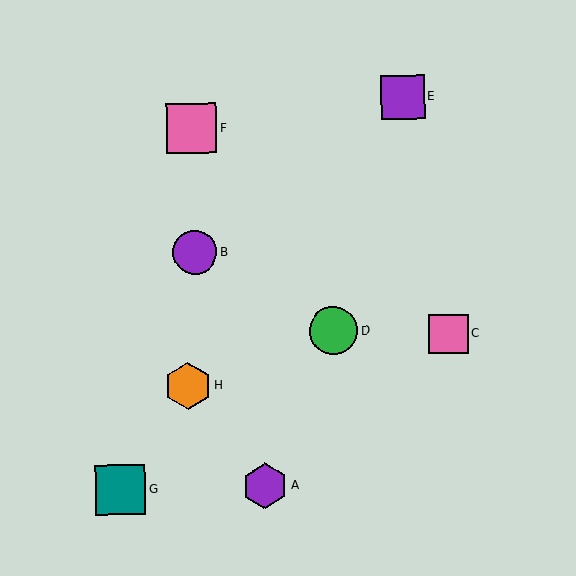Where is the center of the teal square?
The center of the teal square is at (121, 489).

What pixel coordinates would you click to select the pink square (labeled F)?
Click at (192, 129) to select the pink square F.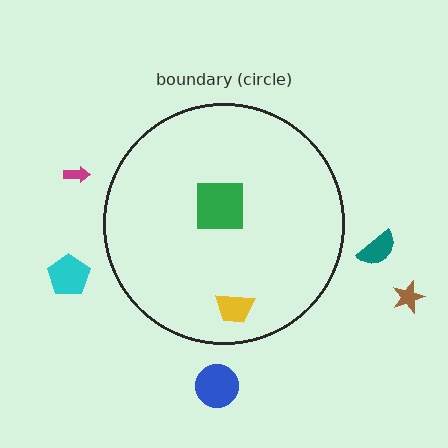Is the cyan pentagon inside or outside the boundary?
Outside.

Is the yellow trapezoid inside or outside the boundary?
Inside.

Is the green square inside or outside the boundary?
Inside.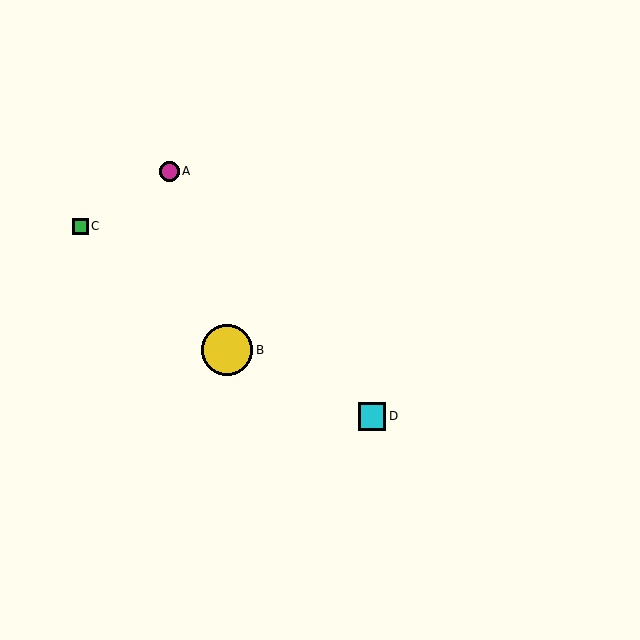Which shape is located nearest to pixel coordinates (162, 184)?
The magenta circle (labeled A) at (169, 171) is nearest to that location.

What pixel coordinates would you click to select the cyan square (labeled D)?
Click at (372, 416) to select the cyan square D.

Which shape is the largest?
The yellow circle (labeled B) is the largest.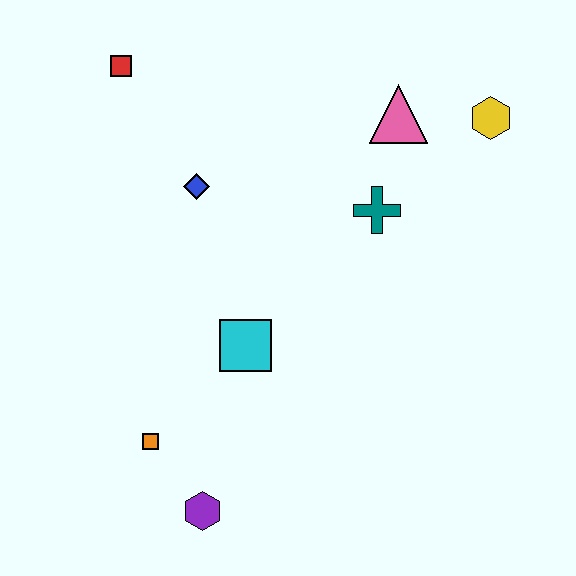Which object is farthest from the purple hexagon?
The yellow hexagon is farthest from the purple hexagon.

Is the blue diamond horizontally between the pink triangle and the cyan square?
No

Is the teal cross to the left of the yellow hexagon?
Yes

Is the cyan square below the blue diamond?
Yes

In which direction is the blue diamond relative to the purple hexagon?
The blue diamond is above the purple hexagon.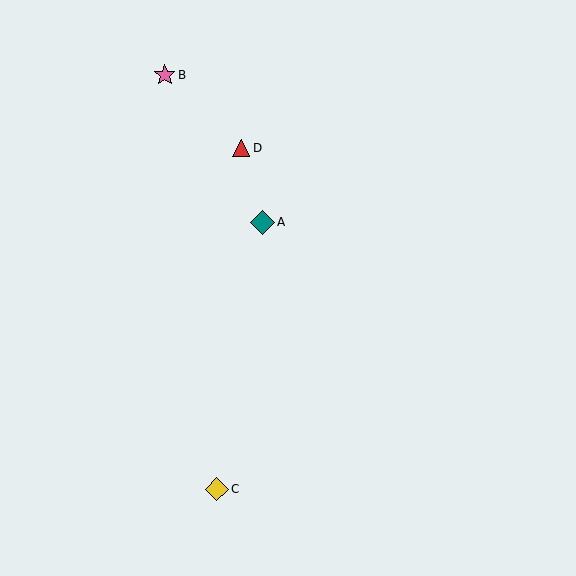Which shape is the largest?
The teal diamond (labeled A) is the largest.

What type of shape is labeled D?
Shape D is a red triangle.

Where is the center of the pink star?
The center of the pink star is at (165, 75).